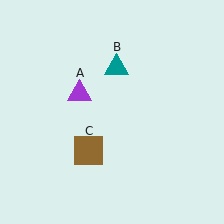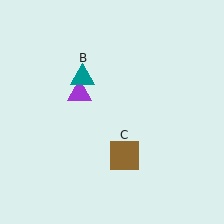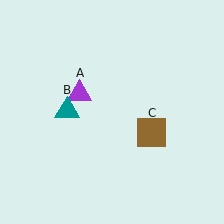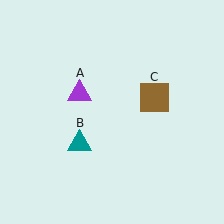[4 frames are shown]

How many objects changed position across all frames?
2 objects changed position: teal triangle (object B), brown square (object C).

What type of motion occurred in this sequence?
The teal triangle (object B), brown square (object C) rotated counterclockwise around the center of the scene.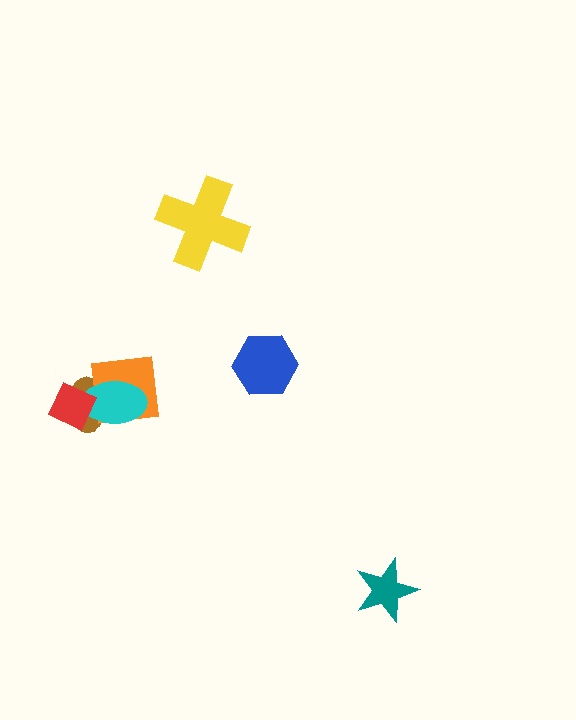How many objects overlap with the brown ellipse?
3 objects overlap with the brown ellipse.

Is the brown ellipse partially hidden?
Yes, it is partially covered by another shape.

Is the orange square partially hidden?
Yes, it is partially covered by another shape.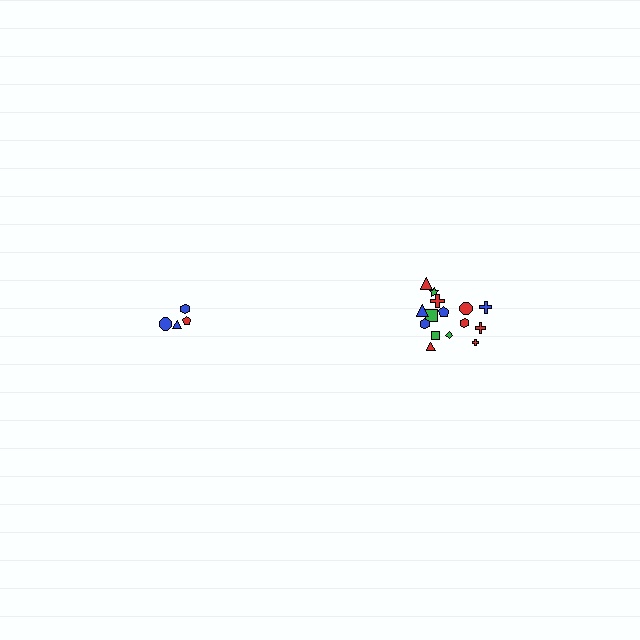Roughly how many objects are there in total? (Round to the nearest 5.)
Roughly 20 objects in total.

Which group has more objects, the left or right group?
The right group.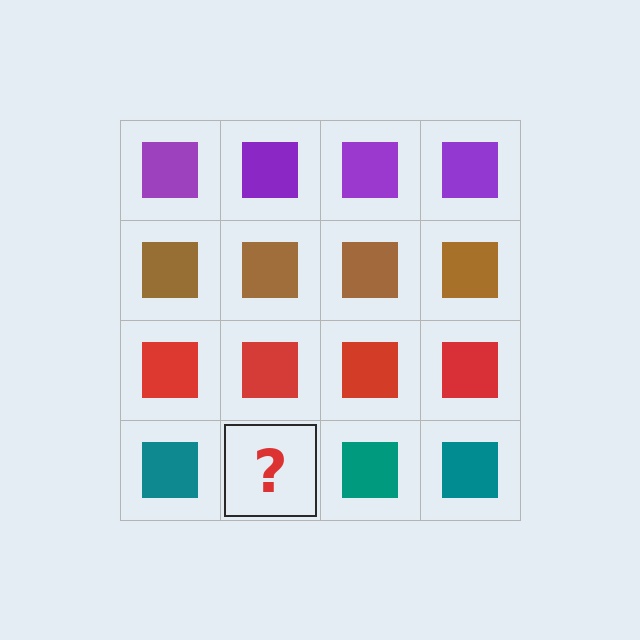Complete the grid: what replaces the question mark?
The question mark should be replaced with a teal square.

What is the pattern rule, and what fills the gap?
The rule is that each row has a consistent color. The gap should be filled with a teal square.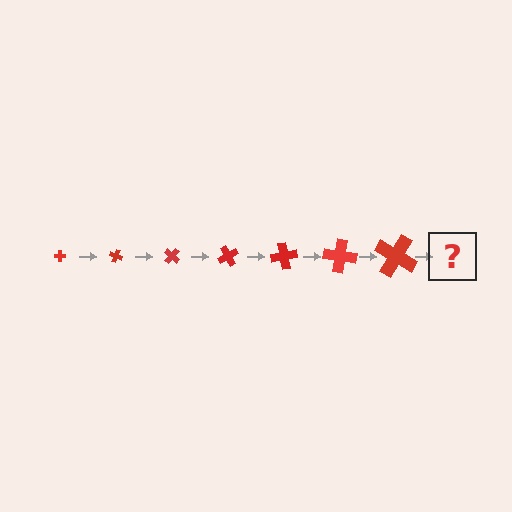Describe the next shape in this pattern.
It should be a cross, larger than the previous one and rotated 140 degrees from the start.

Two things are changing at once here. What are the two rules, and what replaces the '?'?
The two rules are that the cross grows larger each step and it rotates 20 degrees each step. The '?' should be a cross, larger than the previous one and rotated 140 degrees from the start.